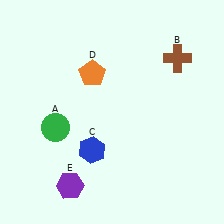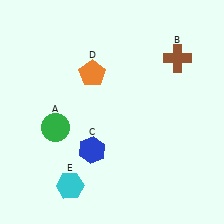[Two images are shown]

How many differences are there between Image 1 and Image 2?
There is 1 difference between the two images.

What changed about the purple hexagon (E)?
In Image 1, E is purple. In Image 2, it changed to cyan.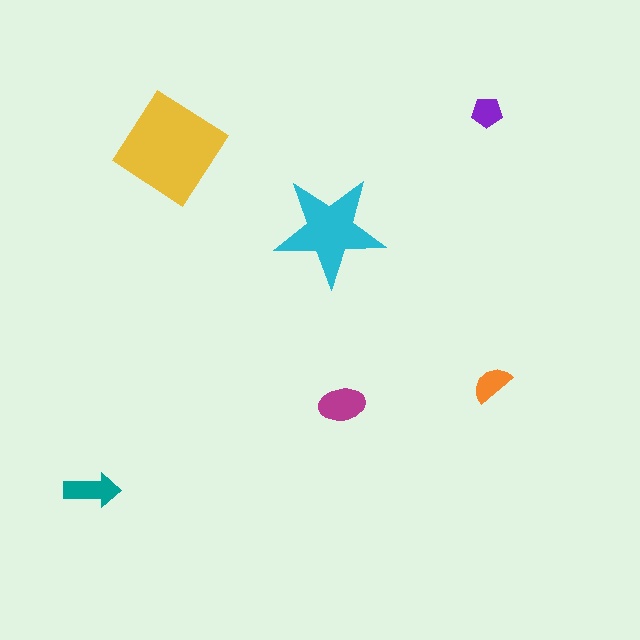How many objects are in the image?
There are 6 objects in the image.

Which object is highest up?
The purple pentagon is topmost.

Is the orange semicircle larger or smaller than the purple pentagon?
Larger.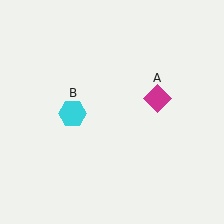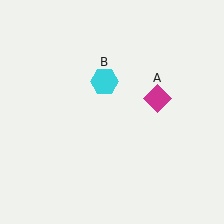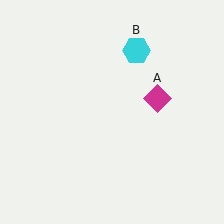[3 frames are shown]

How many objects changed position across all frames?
1 object changed position: cyan hexagon (object B).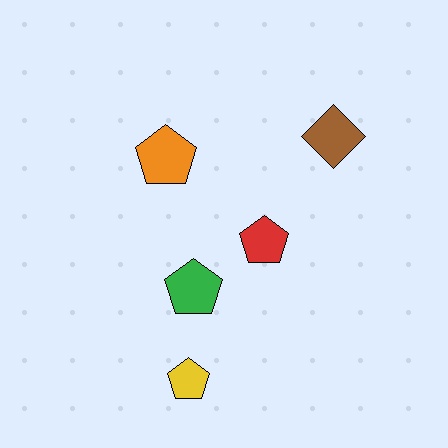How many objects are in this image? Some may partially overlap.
There are 5 objects.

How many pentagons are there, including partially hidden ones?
There are 4 pentagons.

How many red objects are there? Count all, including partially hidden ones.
There is 1 red object.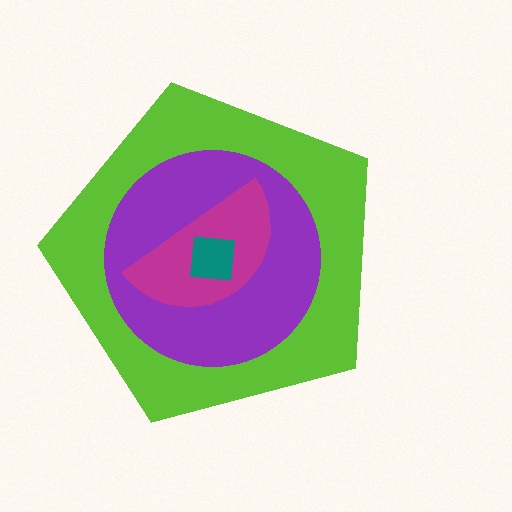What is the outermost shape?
The lime pentagon.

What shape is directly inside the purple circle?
The magenta semicircle.